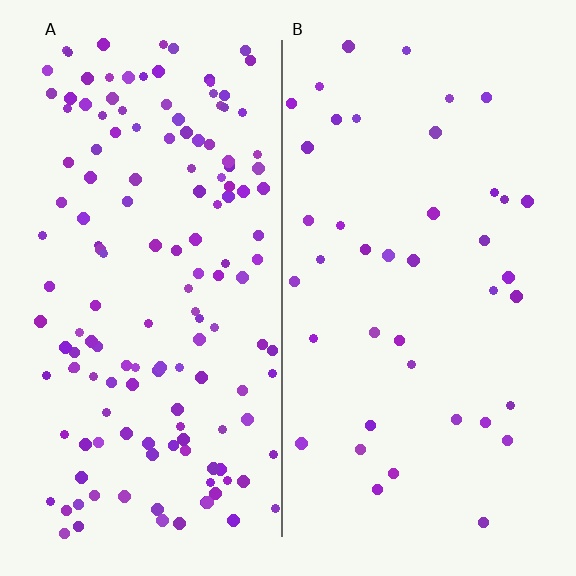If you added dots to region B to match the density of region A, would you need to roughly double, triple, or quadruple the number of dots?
Approximately quadruple.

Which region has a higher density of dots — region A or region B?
A (the left).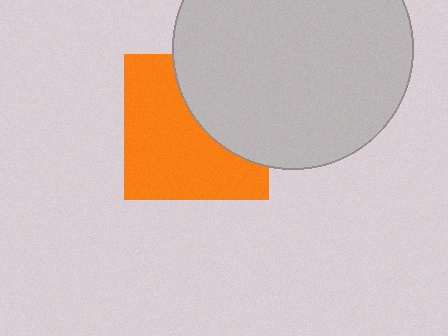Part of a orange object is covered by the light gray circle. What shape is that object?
It is a square.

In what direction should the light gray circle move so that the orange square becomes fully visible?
The light gray circle should move right. That is the shortest direction to clear the overlap and leave the orange square fully visible.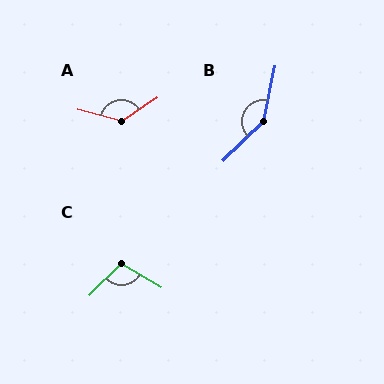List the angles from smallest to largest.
C (104°), A (131°), B (146°).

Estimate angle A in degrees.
Approximately 131 degrees.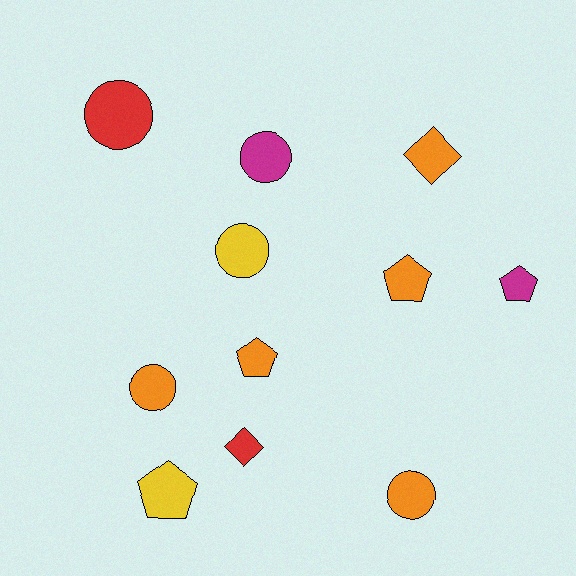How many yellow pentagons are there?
There is 1 yellow pentagon.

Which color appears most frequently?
Orange, with 5 objects.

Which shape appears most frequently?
Circle, with 5 objects.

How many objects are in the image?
There are 11 objects.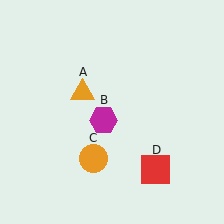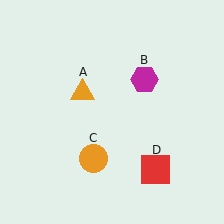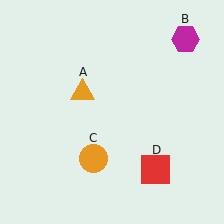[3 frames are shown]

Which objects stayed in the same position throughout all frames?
Orange triangle (object A) and orange circle (object C) and red square (object D) remained stationary.